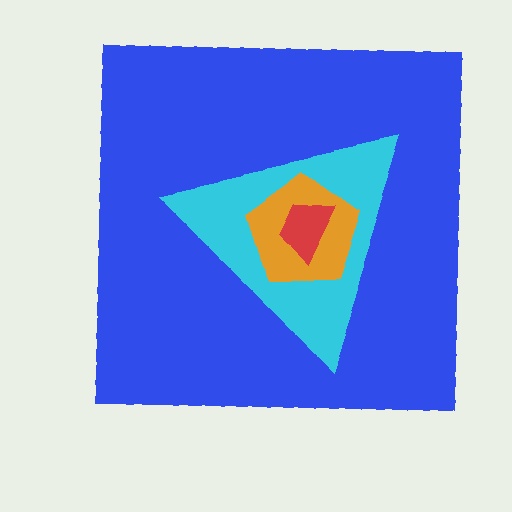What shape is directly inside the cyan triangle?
The orange pentagon.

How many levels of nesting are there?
4.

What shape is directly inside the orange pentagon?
The red trapezoid.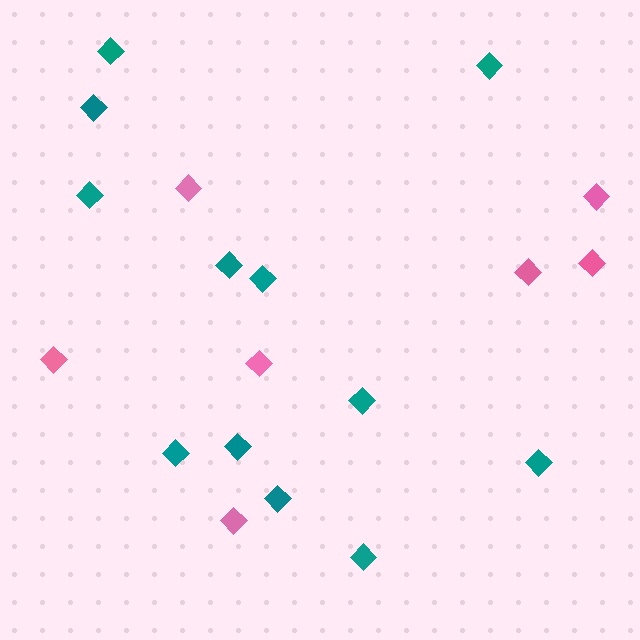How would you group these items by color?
There are 2 groups: one group of pink diamonds (7) and one group of teal diamonds (12).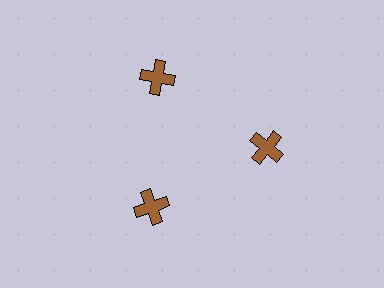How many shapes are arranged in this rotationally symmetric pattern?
There are 3 shapes, arranged in 3 groups of 1.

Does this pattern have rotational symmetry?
Yes, this pattern has 3-fold rotational symmetry. It looks the same after rotating 120 degrees around the center.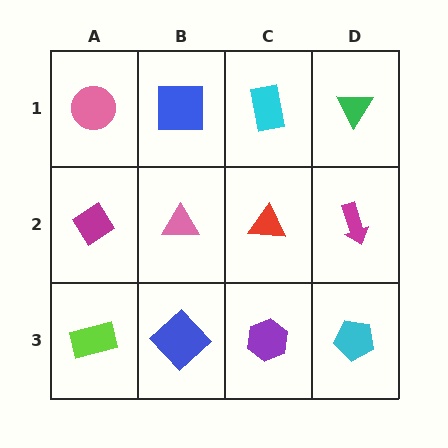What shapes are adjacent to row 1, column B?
A pink triangle (row 2, column B), a pink circle (row 1, column A), a cyan rectangle (row 1, column C).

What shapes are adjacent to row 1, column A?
A magenta diamond (row 2, column A), a blue square (row 1, column B).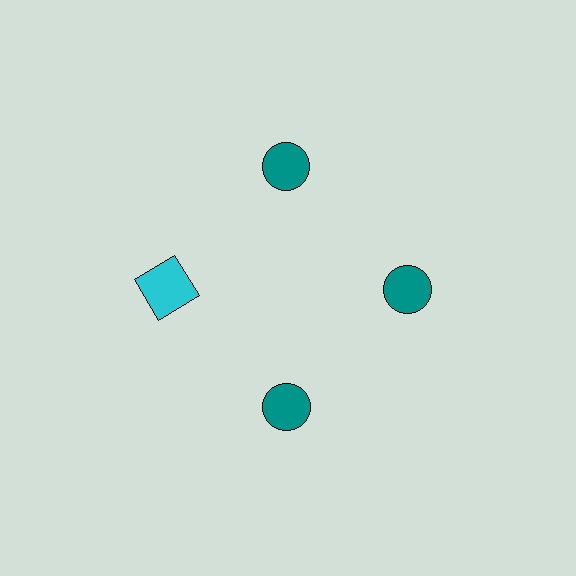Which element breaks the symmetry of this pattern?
The cyan square at roughly the 9 o'clock position breaks the symmetry. All other shapes are teal circles.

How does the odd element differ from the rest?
It differs in both color (cyan instead of teal) and shape (square instead of circle).